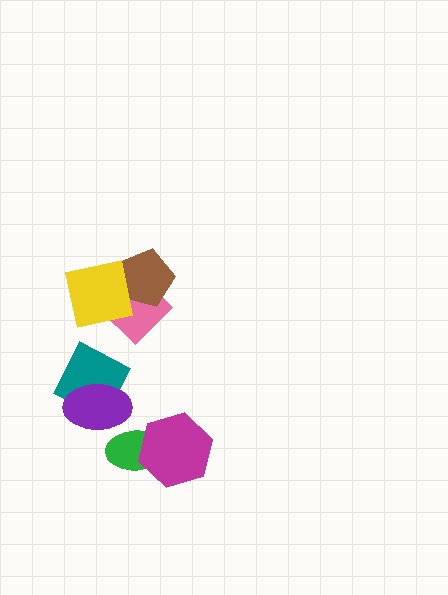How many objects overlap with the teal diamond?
1 object overlaps with the teal diamond.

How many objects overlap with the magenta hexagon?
1 object overlaps with the magenta hexagon.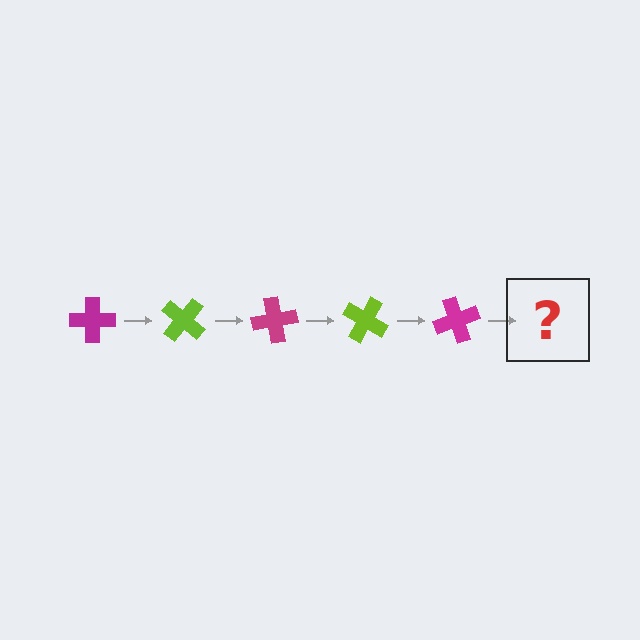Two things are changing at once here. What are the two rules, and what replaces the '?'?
The two rules are that it rotates 40 degrees each step and the color cycles through magenta and lime. The '?' should be a lime cross, rotated 200 degrees from the start.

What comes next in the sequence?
The next element should be a lime cross, rotated 200 degrees from the start.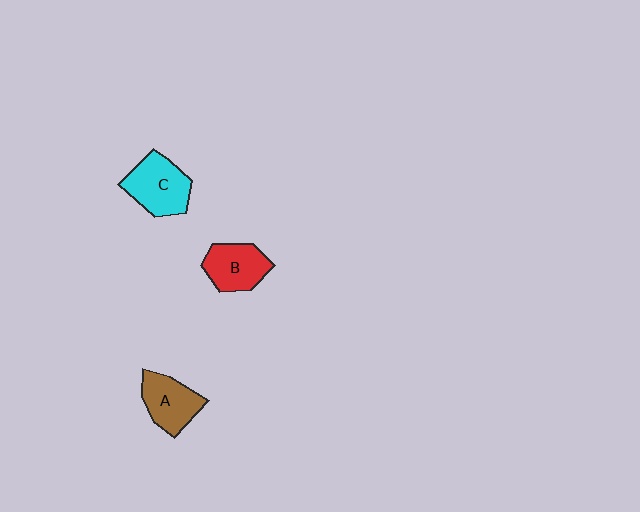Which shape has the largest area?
Shape C (cyan).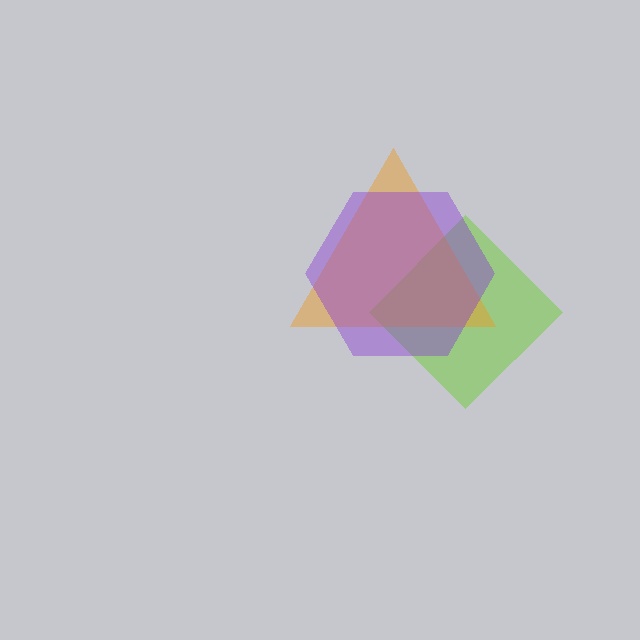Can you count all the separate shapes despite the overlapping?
Yes, there are 3 separate shapes.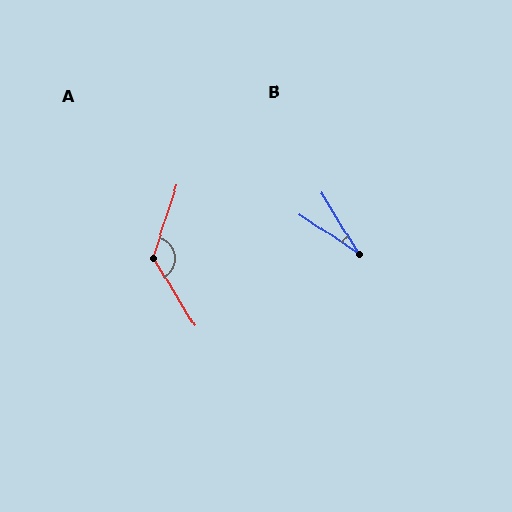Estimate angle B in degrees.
Approximately 24 degrees.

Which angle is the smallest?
B, at approximately 24 degrees.